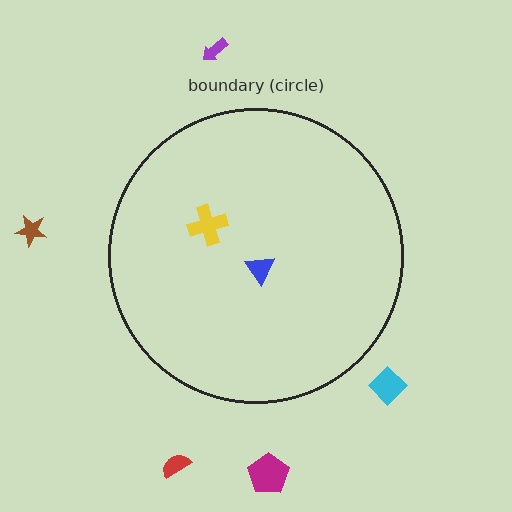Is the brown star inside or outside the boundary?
Outside.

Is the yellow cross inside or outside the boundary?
Inside.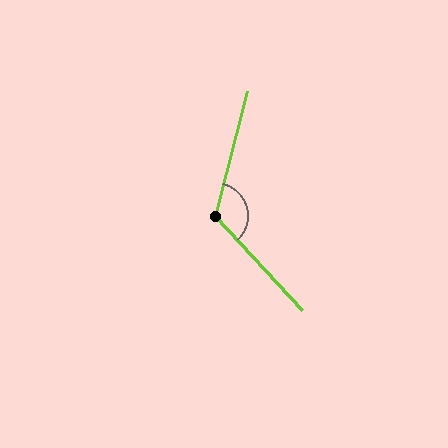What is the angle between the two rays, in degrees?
Approximately 123 degrees.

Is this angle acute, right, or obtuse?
It is obtuse.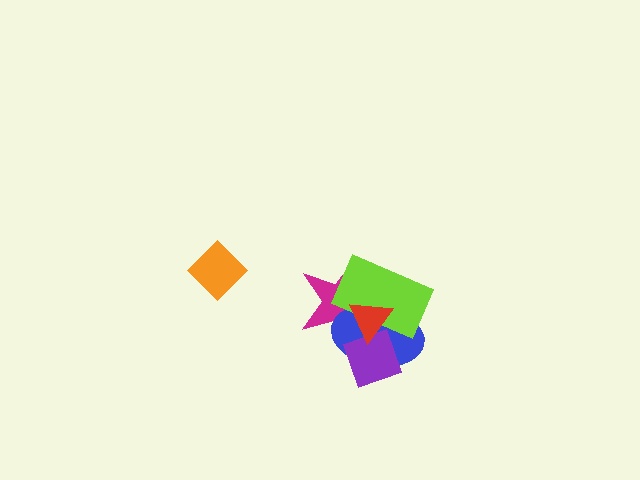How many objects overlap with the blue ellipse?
4 objects overlap with the blue ellipse.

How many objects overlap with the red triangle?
4 objects overlap with the red triangle.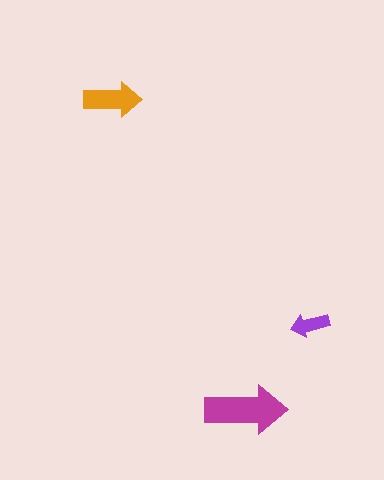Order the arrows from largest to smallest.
the magenta one, the orange one, the purple one.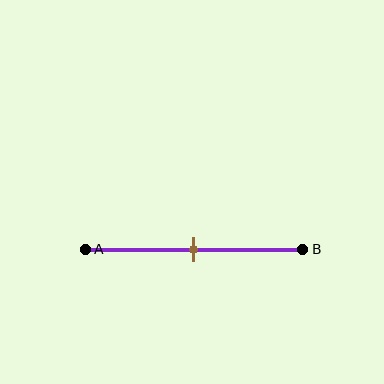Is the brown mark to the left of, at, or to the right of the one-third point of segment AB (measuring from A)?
The brown mark is to the right of the one-third point of segment AB.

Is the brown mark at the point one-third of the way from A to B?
No, the mark is at about 50% from A, not at the 33% one-third point.